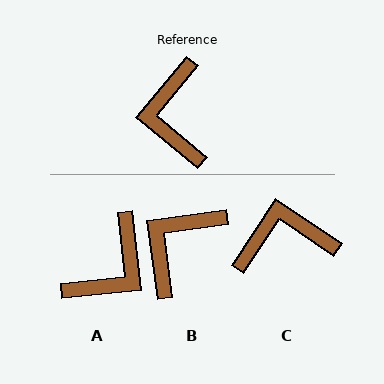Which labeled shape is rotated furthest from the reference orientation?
A, about 136 degrees away.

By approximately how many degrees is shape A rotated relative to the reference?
Approximately 136 degrees counter-clockwise.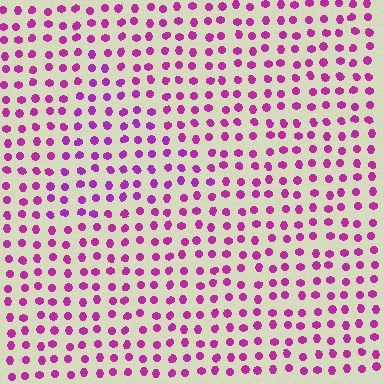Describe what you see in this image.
The image is filled with small magenta elements in a uniform arrangement. A triangle-shaped region is visible where the elements are tinted to a slightly different hue, forming a subtle color boundary.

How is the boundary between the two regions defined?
The boundary is defined purely by a slight shift in hue (about 17 degrees). Spacing, size, and orientation are identical on both sides.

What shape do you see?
I see a triangle.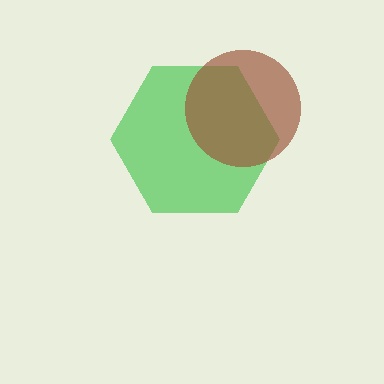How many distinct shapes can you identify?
There are 2 distinct shapes: a green hexagon, a brown circle.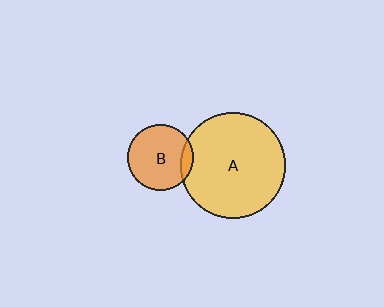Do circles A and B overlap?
Yes.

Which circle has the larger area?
Circle A (yellow).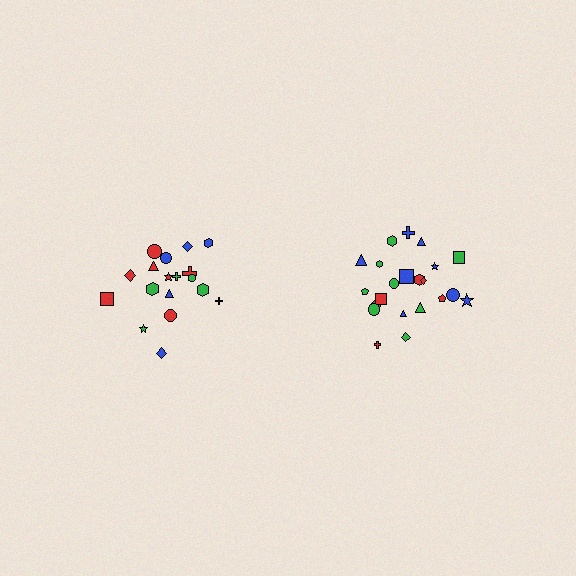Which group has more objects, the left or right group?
The right group.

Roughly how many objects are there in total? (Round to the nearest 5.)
Roughly 40 objects in total.